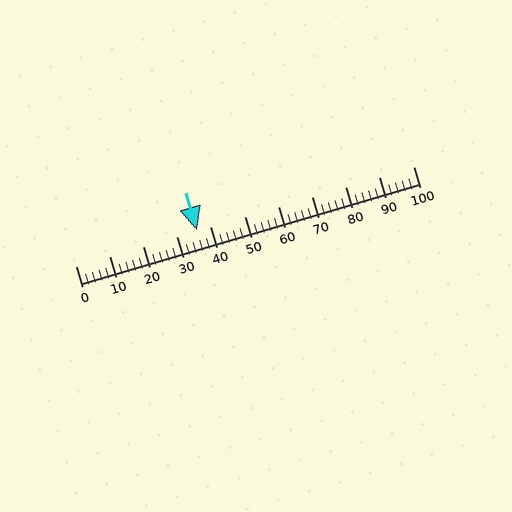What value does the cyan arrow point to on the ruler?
The cyan arrow points to approximately 36.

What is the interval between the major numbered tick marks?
The major tick marks are spaced 10 units apart.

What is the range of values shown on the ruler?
The ruler shows values from 0 to 100.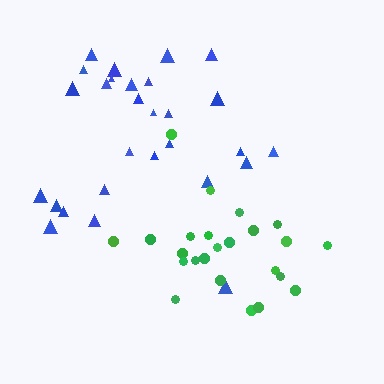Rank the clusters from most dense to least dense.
green, blue.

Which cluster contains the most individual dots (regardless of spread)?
Blue (28).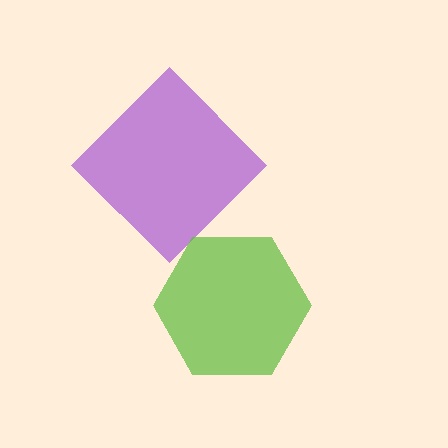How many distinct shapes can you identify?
There are 2 distinct shapes: a purple diamond, a lime hexagon.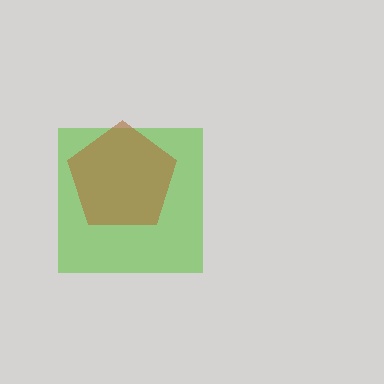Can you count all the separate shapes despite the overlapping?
Yes, there are 2 separate shapes.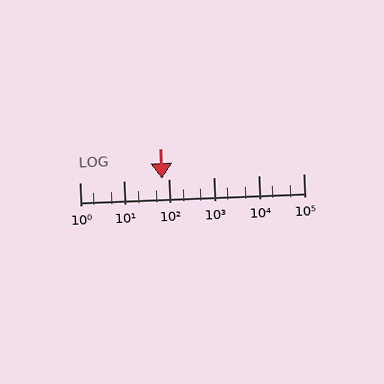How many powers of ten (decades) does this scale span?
The scale spans 5 decades, from 1 to 100000.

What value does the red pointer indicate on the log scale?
The pointer indicates approximately 71.